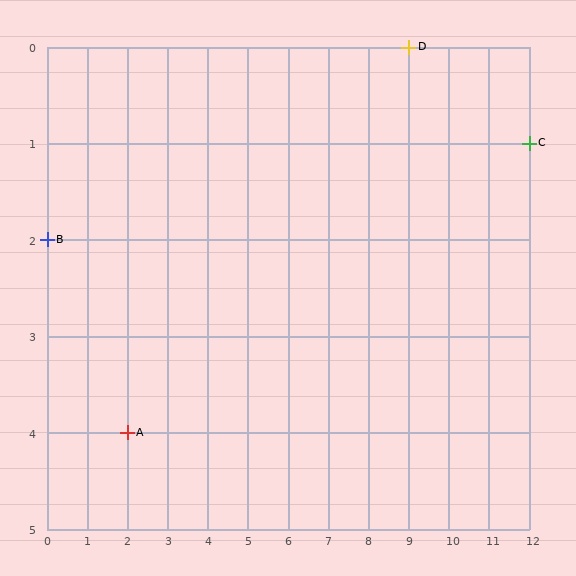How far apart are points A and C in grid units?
Points A and C are 10 columns and 3 rows apart (about 10.4 grid units diagonally).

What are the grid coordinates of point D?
Point D is at grid coordinates (9, 0).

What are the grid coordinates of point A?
Point A is at grid coordinates (2, 4).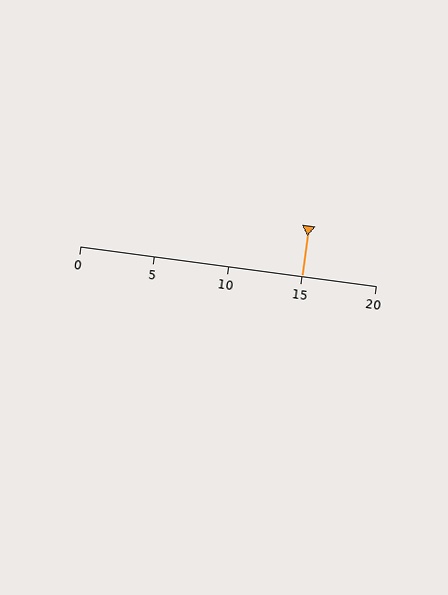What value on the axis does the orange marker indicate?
The marker indicates approximately 15.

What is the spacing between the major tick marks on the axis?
The major ticks are spaced 5 apart.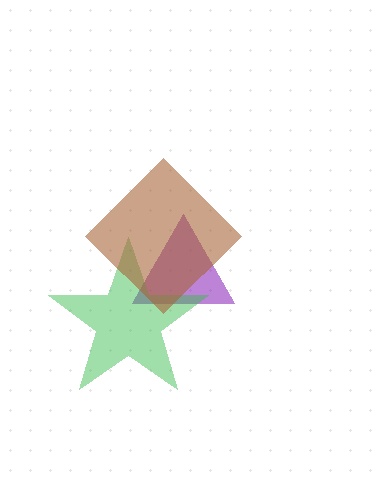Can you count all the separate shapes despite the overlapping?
Yes, there are 3 separate shapes.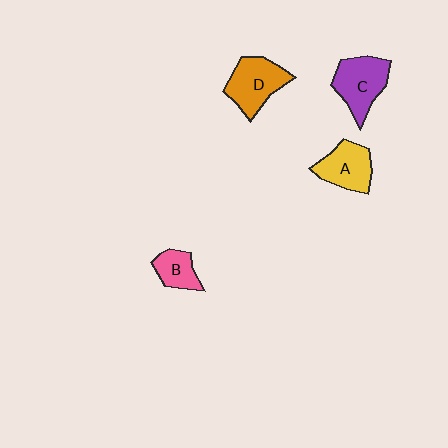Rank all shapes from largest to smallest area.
From largest to smallest: C (purple), D (orange), A (yellow), B (pink).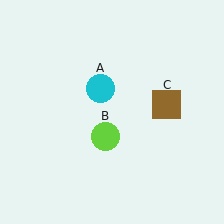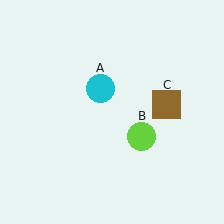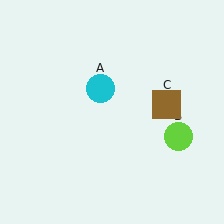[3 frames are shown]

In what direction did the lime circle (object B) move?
The lime circle (object B) moved right.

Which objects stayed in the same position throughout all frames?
Cyan circle (object A) and brown square (object C) remained stationary.